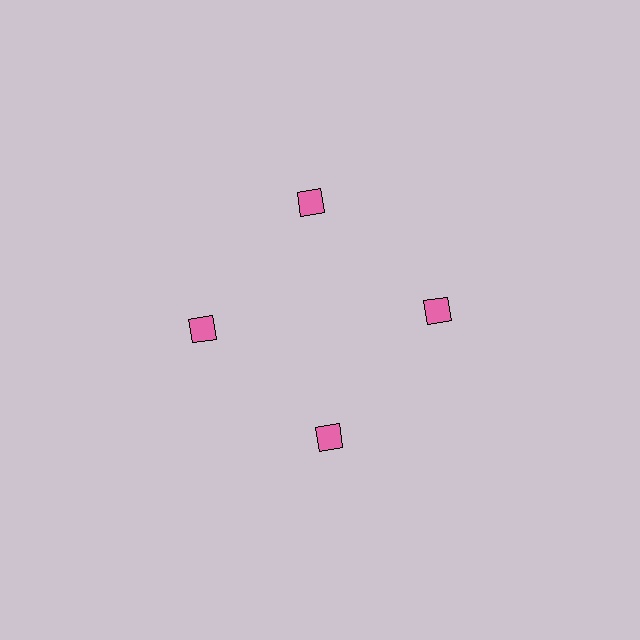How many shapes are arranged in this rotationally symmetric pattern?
There are 4 shapes, arranged in 4 groups of 1.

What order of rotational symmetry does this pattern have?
This pattern has 4-fold rotational symmetry.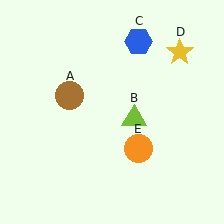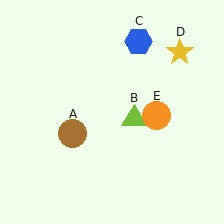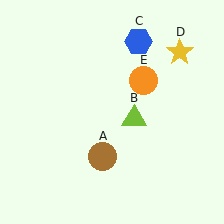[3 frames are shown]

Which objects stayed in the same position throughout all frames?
Lime triangle (object B) and blue hexagon (object C) and yellow star (object D) remained stationary.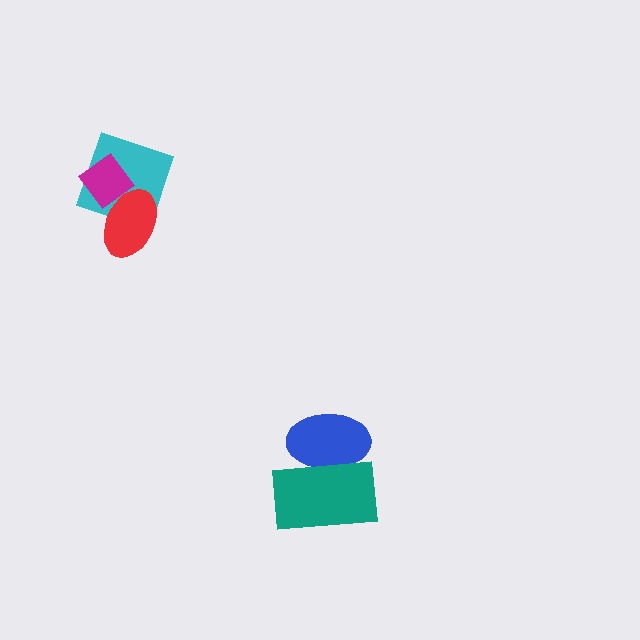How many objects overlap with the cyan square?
2 objects overlap with the cyan square.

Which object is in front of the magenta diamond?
The red ellipse is in front of the magenta diamond.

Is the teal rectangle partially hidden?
No, no other shape covers it.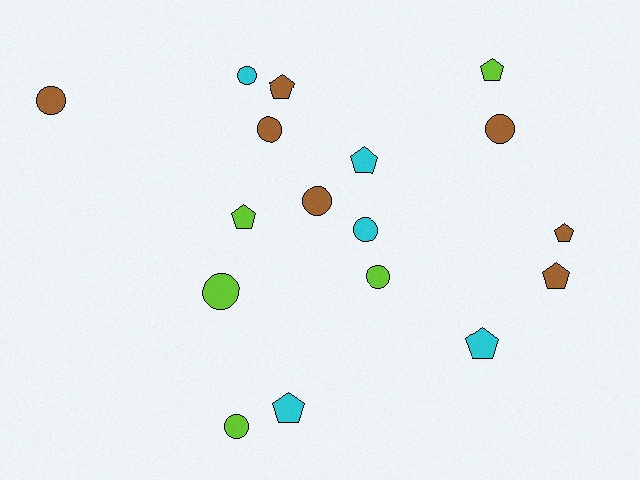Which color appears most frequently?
Brown, with 7 objects.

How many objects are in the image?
There are 17 objects.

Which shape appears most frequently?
Circle, with 9 objects.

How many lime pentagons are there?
There are 2 lime pentagons.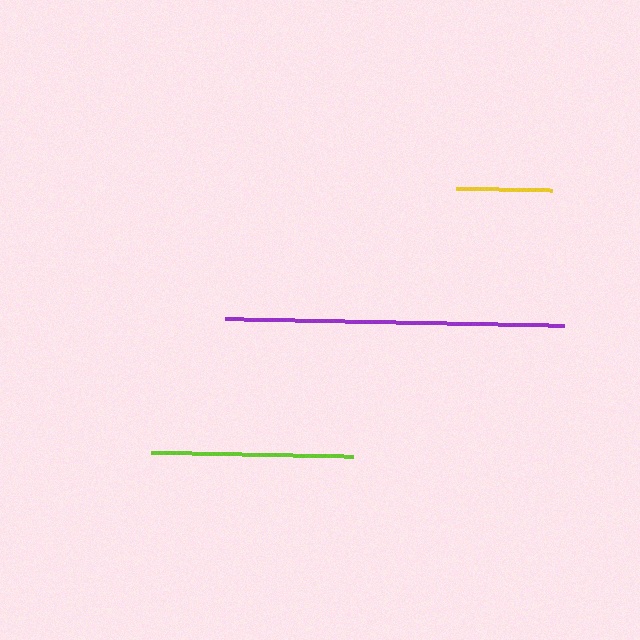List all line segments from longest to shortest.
From longest to shortest: purple, lime, yellow.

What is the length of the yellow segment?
The yellow segment is approximately 96 pixels long.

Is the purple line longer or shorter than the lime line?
The purple line is longer than the lime line.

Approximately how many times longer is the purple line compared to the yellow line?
The purple line is approximately 3.5 times the length of the yellow line.